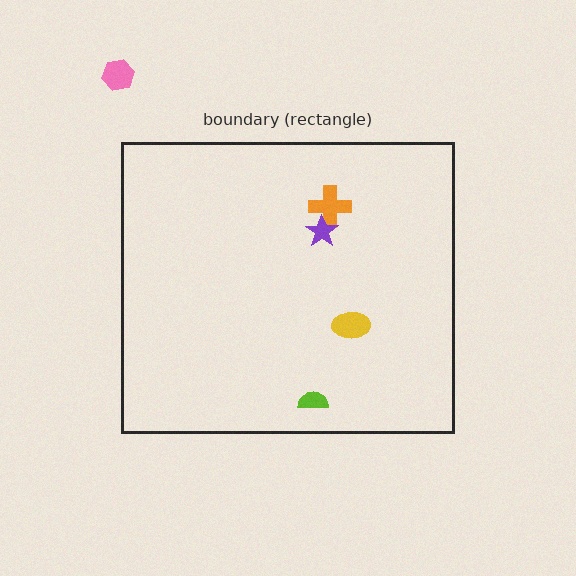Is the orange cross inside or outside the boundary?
Inside.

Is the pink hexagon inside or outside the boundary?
Outside.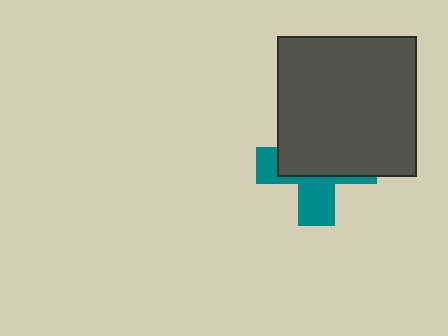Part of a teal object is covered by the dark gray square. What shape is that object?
It is a cross.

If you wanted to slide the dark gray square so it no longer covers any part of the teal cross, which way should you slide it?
Slide it up — that is the most direct way to separate the two shapes.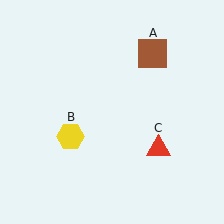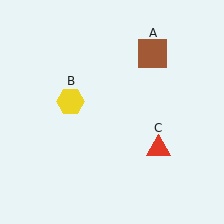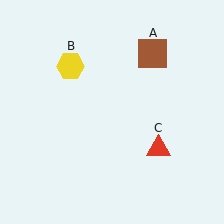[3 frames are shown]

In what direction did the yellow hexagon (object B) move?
The yellow hexagon (object B) moved up.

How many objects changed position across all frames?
1 object changed position: yellow hexagon (object B).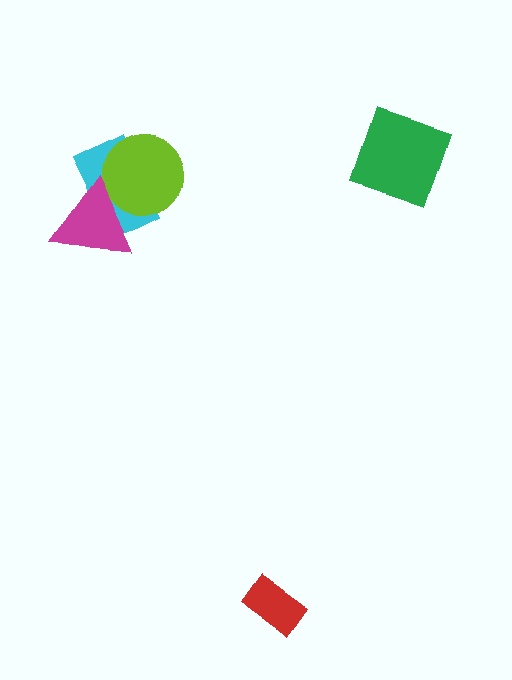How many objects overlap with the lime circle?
2 objects overlap with the lime circle.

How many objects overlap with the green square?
0 objects overlap with the green square.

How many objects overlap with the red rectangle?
0 objects overlap with the red rectangle.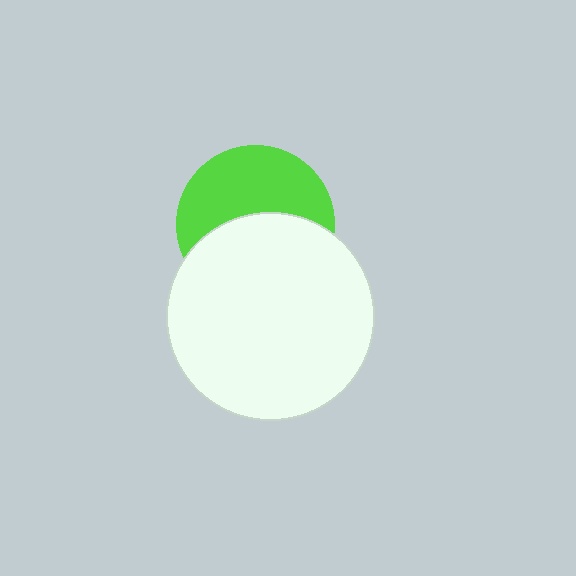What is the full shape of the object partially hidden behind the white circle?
The partially hidden object is a lime circle.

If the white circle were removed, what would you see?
You would see the complete lime circle.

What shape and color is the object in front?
The object in front is a white circle.